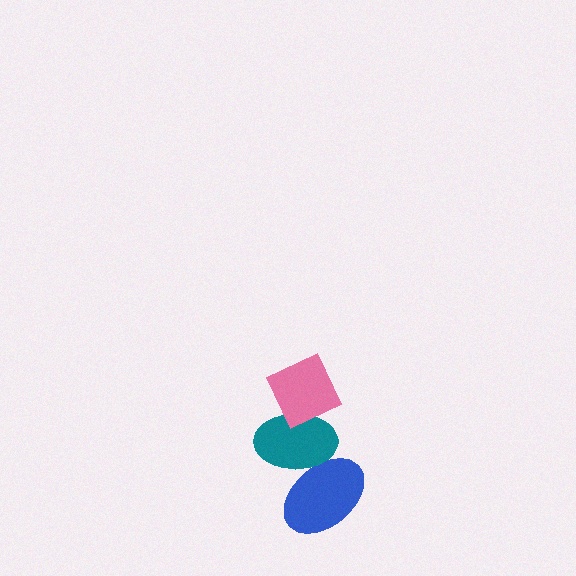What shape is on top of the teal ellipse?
The pink diamond is on top of the teal ellipse.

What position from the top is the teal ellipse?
The teal ellipse is 2nd from the top.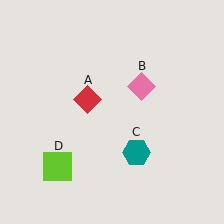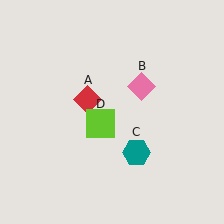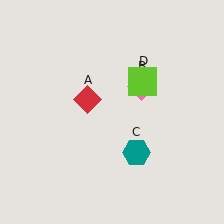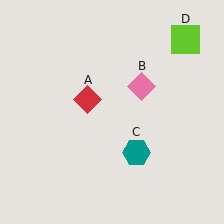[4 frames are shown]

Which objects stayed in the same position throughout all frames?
Red diamond (object A) and pink diamond (object B) and teal hexagon (object C) remained stationary.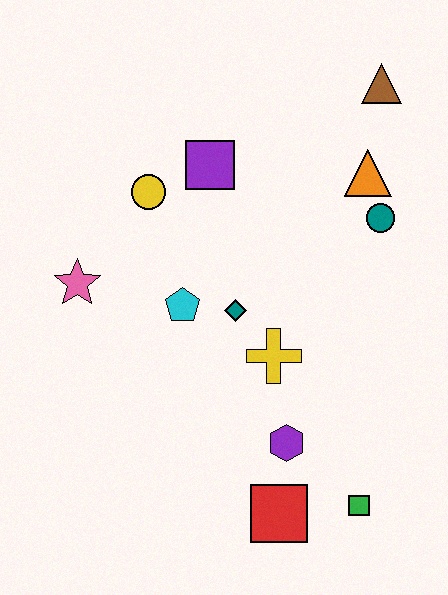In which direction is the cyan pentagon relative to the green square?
The cyan pentagon is above the green square.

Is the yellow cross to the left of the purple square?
No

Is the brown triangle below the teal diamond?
No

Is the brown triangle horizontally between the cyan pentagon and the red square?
No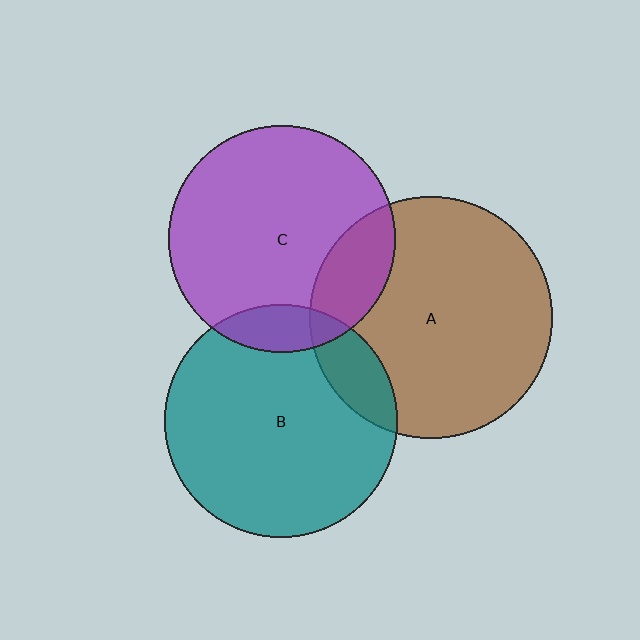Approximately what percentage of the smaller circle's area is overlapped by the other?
Approximately 15%.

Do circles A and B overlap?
Yes.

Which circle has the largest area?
Circle A (brown).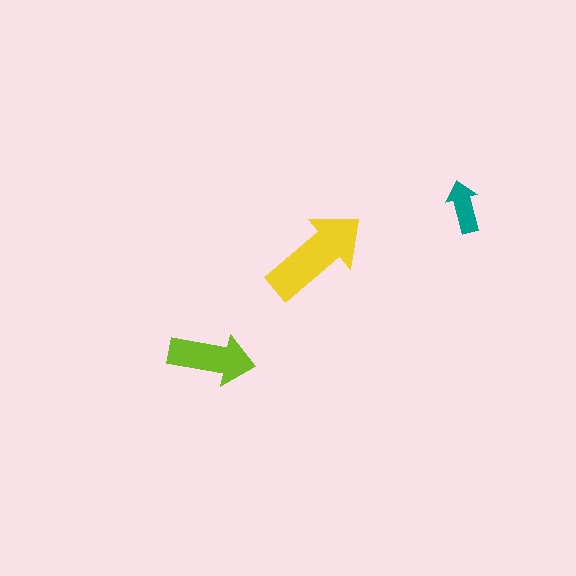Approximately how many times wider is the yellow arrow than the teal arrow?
About 2 times wider.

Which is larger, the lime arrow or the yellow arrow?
The yellow one.